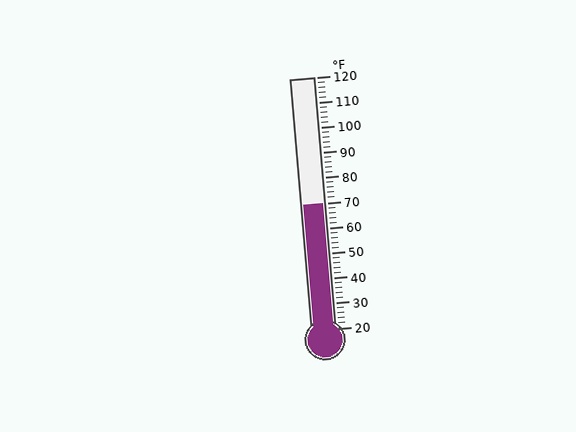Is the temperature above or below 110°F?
The temperature is below 110°F.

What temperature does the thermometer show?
The thermometer shows approximately 70°F.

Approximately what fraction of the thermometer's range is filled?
The thermometer is filled to approximately 50% of its range.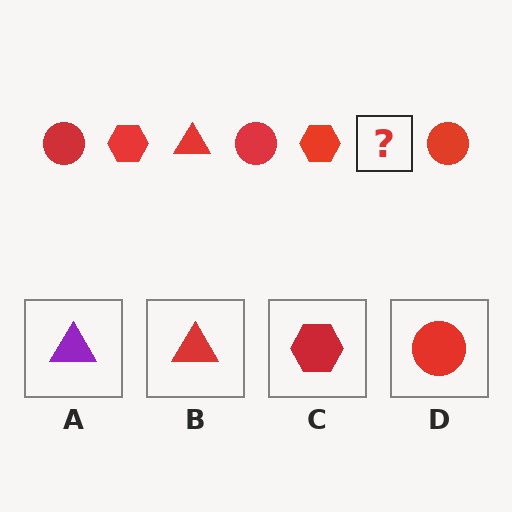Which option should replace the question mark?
Option B.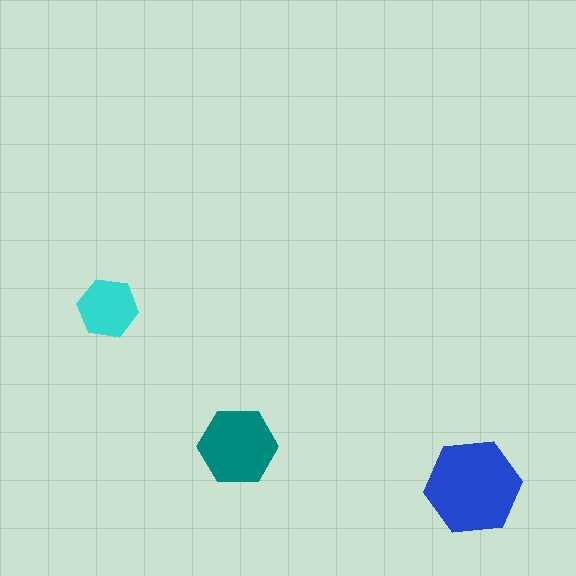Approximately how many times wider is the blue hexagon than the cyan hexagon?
About 1.5 times wider.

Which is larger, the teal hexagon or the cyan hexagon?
The teal one.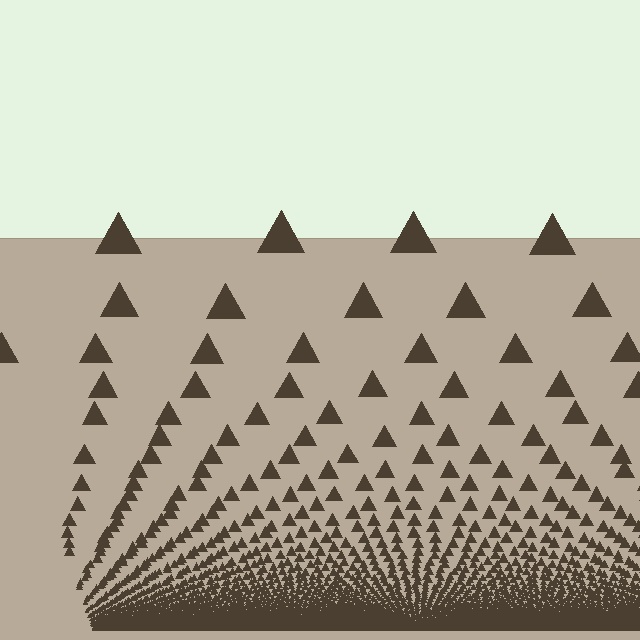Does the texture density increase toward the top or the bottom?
Density increases toward the bottom.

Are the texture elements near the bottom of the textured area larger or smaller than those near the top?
Smaller. The gradient is inverted — elements near the bottom are smaller and denser.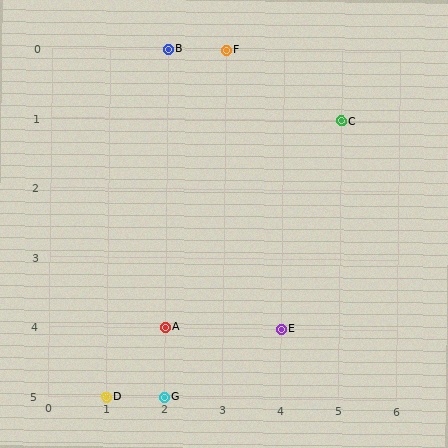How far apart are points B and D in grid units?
Points B and D are 1 column and 5 rows apart (about 5.1 grid units diagonally).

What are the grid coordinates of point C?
Point C is at grid coordinates (5, 1).